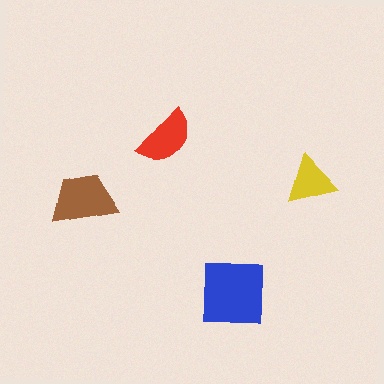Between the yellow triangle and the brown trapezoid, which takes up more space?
The brown trapezoid.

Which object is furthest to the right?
The yellow triangle is rightmost.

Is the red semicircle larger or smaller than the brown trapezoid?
Smaller.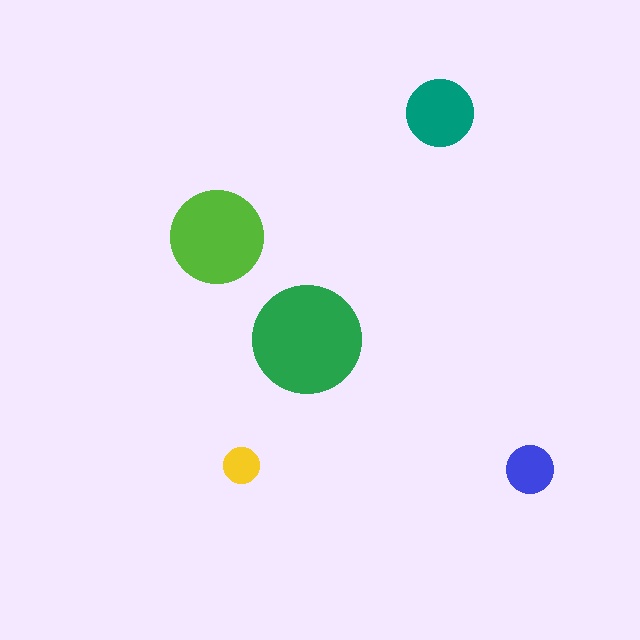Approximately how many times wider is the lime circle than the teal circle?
About 1.5 times wider.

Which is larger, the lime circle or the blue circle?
The lime one.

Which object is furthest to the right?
The blue circle is rightmost.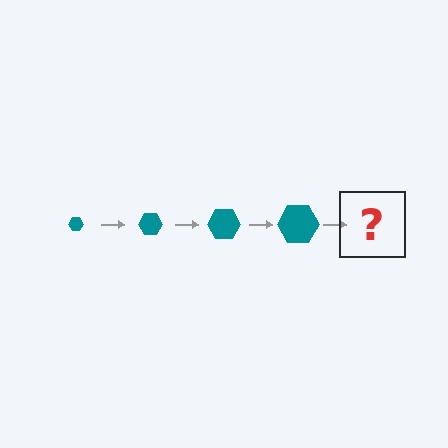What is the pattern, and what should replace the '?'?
The pattern is that the hexagon gets progressively larger each step. The '?' should be a teal hexagon, larger than the previous one.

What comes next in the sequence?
The next element should be a teal hexagon, larger than the previous one.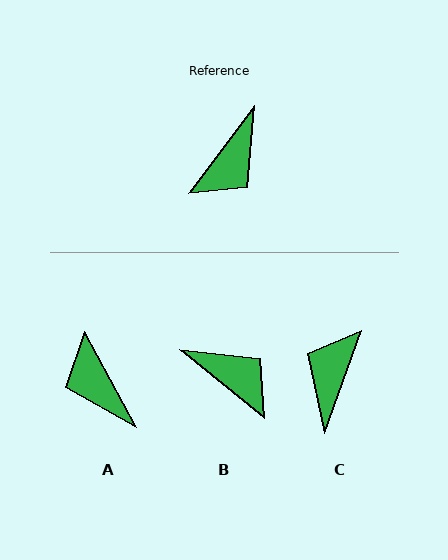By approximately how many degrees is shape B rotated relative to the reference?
Approximately 88 degrees counter-clockwise.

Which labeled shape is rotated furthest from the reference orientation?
C, about 163 degrees away.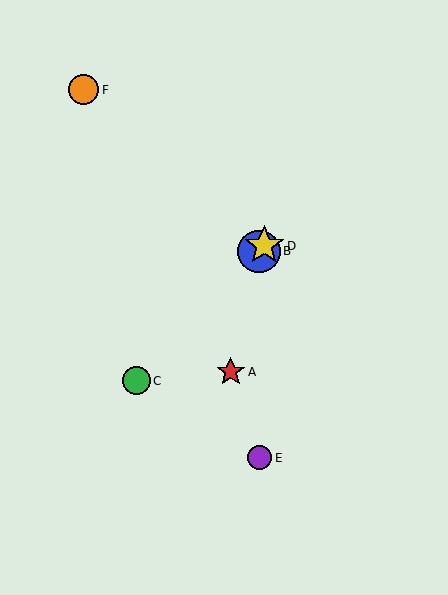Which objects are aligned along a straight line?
Objects B, C, D are aligned along a straight line.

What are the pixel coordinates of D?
Object D is at (264, 246).